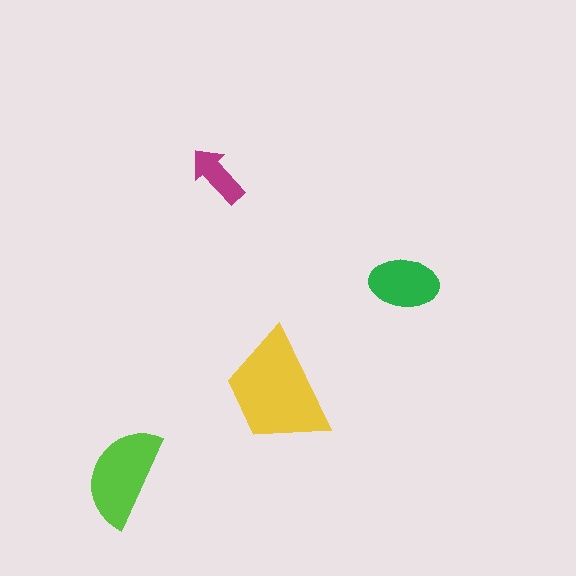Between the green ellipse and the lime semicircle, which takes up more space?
The lime semicircle.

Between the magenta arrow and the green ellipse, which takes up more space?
The green ellipse.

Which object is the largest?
The yellow trapezoid.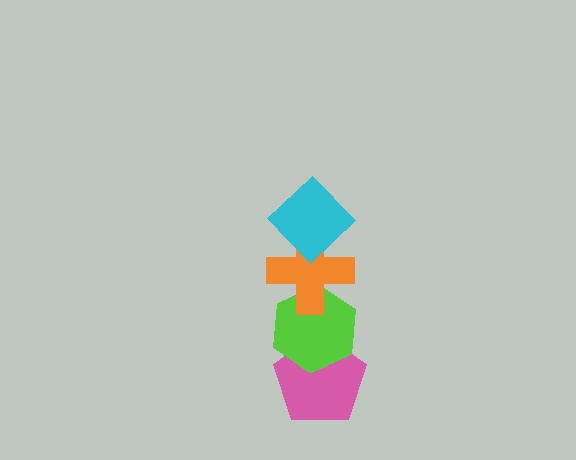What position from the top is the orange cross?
The orange cross is 2nd from the top.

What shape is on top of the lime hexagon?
The orange cross is on top of the lime hexagon.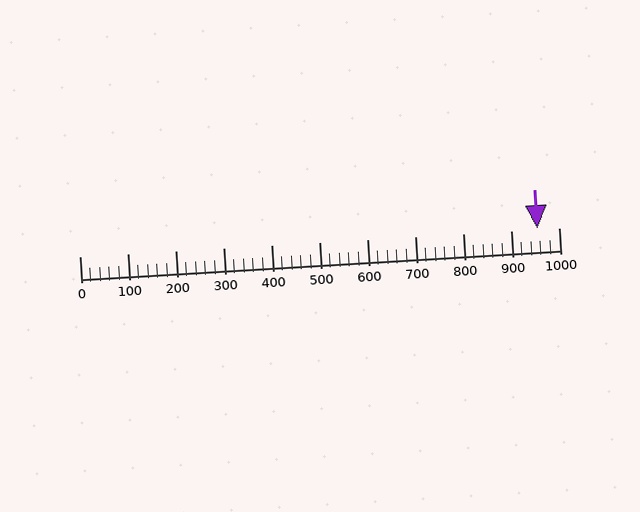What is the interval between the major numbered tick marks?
The major tick marks are spaced 100 units apart.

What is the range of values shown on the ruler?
The ruler shows values from 0 to 1000.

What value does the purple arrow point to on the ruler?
The purple arrow points to approximately 954.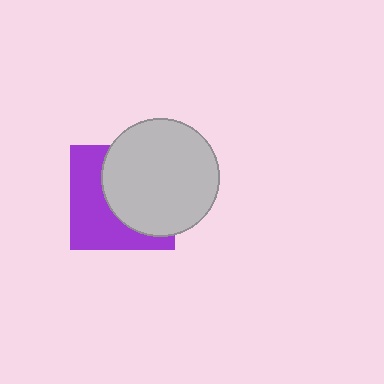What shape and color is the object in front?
The object in front is a light gray circle.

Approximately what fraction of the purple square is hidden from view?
Roughly 54% of the purple square is hidden behind the light gray circle.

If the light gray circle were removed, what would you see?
You would see the complete purple square.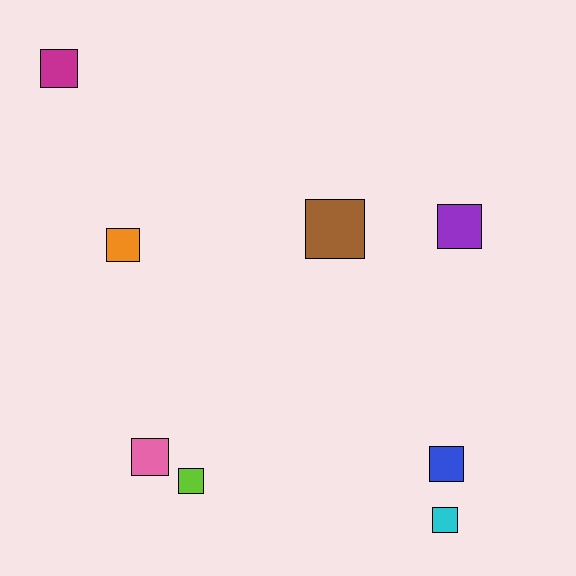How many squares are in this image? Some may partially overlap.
There are 8 squares.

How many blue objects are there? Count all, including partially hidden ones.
There is 1 blue object.